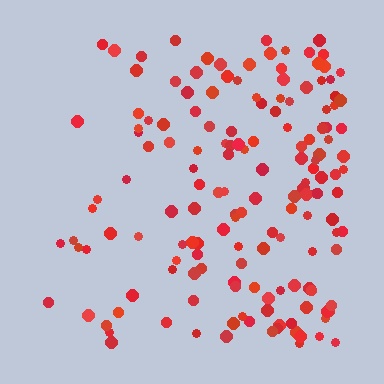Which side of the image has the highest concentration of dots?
The right.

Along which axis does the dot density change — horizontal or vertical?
Horizontal.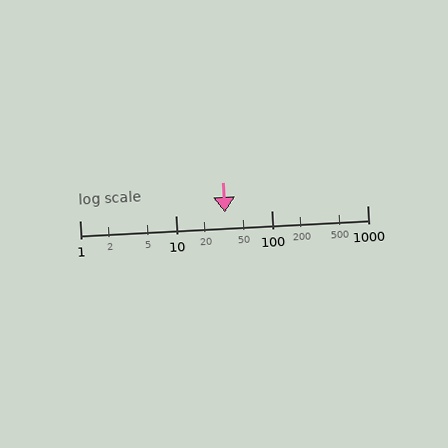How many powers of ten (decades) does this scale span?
The scale spans 3 decades, from 1 to 1000.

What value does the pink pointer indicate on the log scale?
The pointer indicates approximately 33.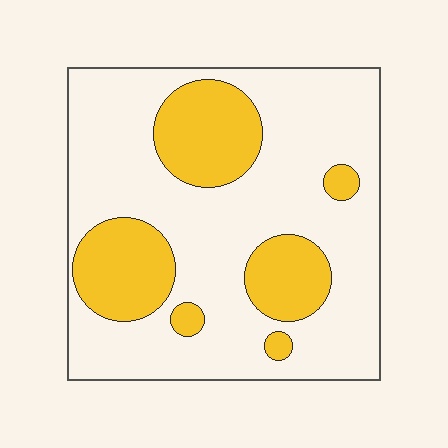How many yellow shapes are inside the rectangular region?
6.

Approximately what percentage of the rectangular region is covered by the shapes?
Approximately 25%.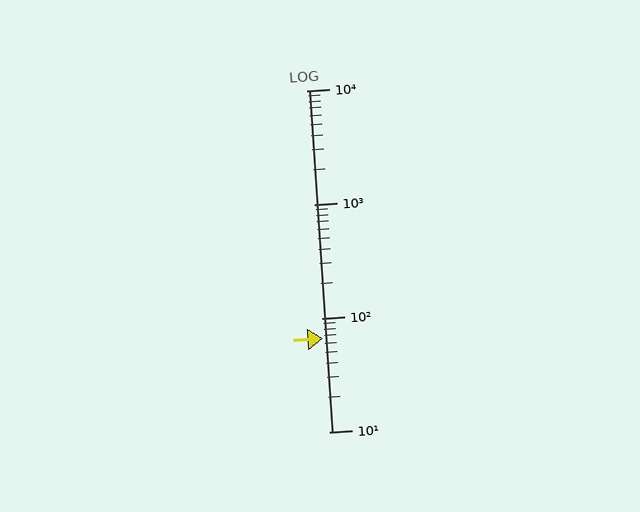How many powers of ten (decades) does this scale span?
The scale spans 3 decades, from 10 to 10000.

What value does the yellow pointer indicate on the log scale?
The pointer indicates approximately 66.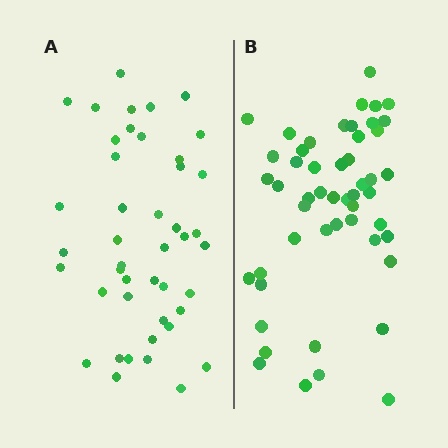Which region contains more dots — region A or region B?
Region B (the right region) has more dots.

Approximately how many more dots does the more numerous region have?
Region B has roughly 8 or so more dots than region A.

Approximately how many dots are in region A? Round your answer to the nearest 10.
About 40 dots. (The exact count is 44, which rounds to 40.)